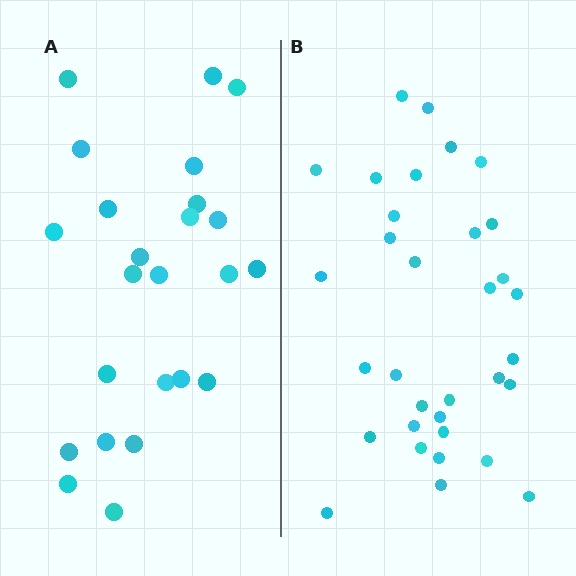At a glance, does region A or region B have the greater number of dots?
Region B (the right region) has more dots.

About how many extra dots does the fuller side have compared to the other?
Region B has roughly 8 or so more dots than region A.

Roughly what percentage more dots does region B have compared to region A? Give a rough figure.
About 40% more.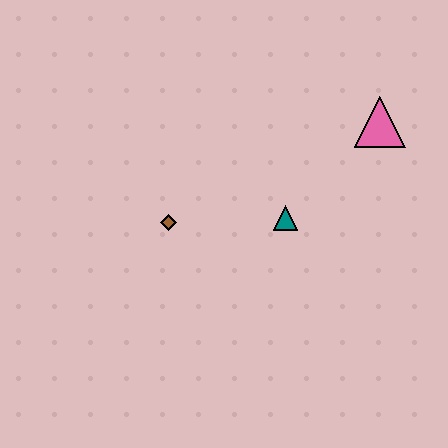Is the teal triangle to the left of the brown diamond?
No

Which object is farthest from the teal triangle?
The pink triangle is farthest from the teal triangle.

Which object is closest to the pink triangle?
The teal triangle is closest to the pink triangle.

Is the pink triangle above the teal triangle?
Yes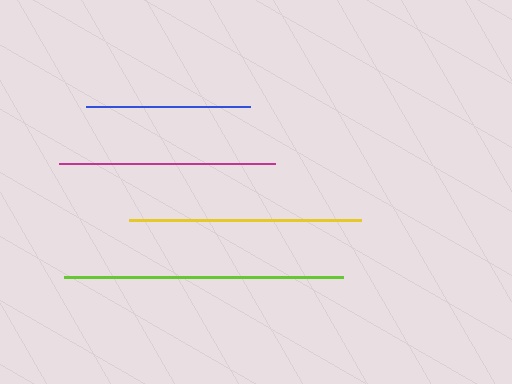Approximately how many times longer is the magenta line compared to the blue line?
The magenta line is approximately 1.3 times the length of the blue line.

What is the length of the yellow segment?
The yellow segment is approximately 232 pixels long.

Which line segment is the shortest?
The blue line is the shortest at approximately 164 pixels.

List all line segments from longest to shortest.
From longest to shortest: lime, yellow, magenta, blue.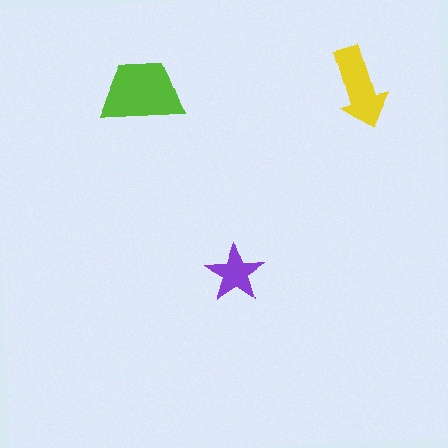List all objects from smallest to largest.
The purple star, the yellow arrow, the lime trapezoid.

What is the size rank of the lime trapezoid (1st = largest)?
1st.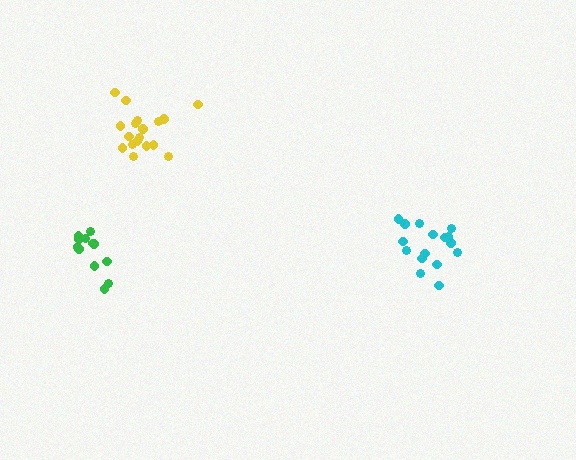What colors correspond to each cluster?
The clusters are colored: green, yellow, cyan.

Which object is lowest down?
The cyan cluster is bottommost.